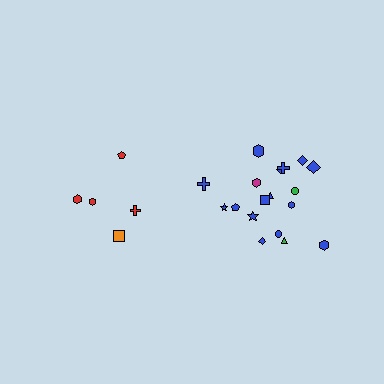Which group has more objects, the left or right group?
The right group.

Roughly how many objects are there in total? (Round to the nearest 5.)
Roughly 25 objects in total.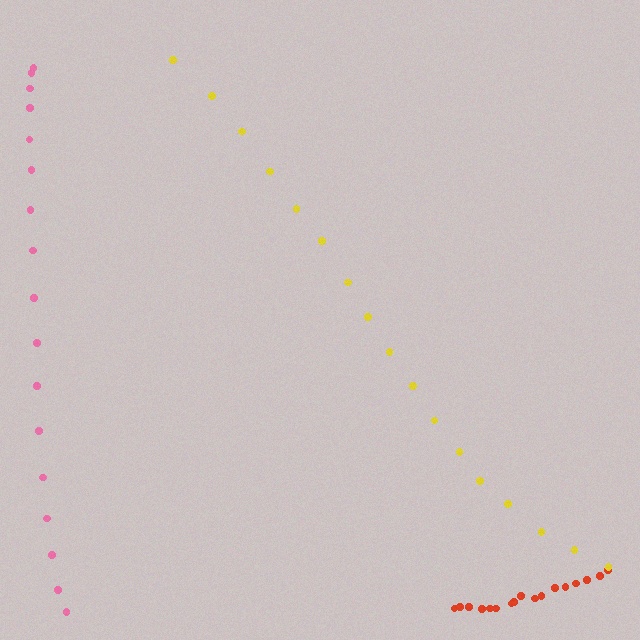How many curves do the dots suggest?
There are 3 distinct paths.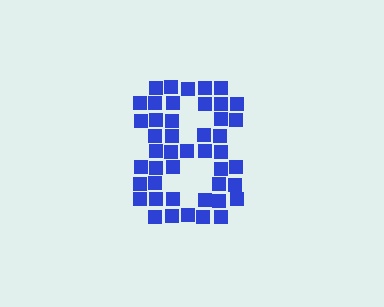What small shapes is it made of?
It is made of small squares.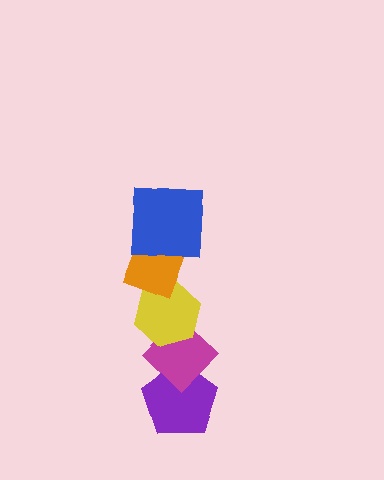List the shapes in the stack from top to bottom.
From top to bottom: the blue square, the orange diamond, the yellow hexagon, the magenta diamond, the purple pentagon.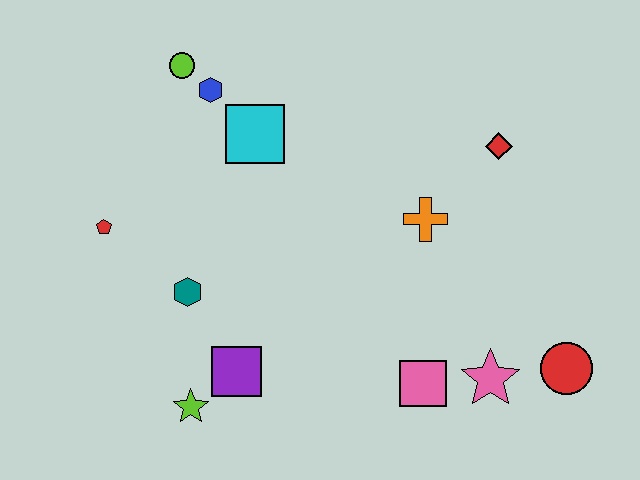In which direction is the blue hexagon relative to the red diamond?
The blue hexagon is to the left of the red diamond.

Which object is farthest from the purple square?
The red diamond is farthest from the purple square.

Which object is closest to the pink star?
The pink square is closest to the pink star.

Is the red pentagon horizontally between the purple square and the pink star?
No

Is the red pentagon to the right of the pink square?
No